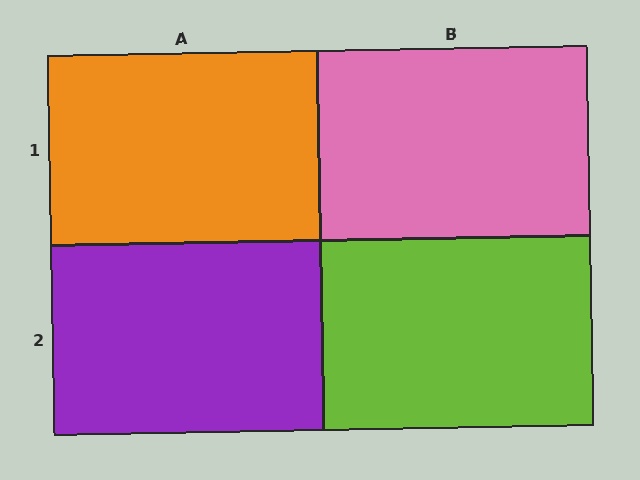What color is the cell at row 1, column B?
Pink.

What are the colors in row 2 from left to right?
Purple, lime.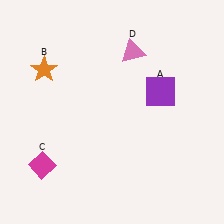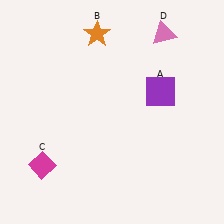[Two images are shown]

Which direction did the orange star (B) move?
The orange star (B) moved right.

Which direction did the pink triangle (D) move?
The pink triangle (D) moved right.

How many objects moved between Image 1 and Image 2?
2 objects moved between the two images.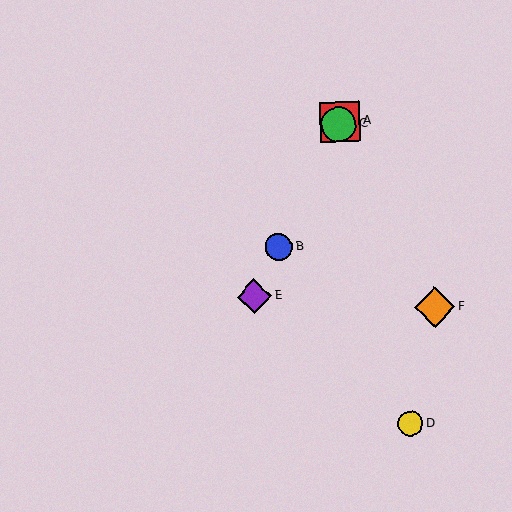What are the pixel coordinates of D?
Object D is at (410, 424).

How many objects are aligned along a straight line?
4 objects (A, B, C, E) are aligned along a straight line.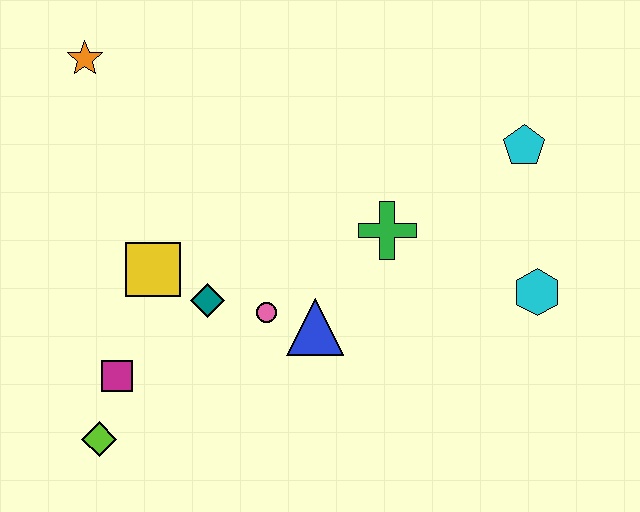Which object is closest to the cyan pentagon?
The cyan hexagon is closest to the cyan pentagon.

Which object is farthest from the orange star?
The cyan hexagon is farthest from the orange star.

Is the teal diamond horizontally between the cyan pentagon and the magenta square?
Yes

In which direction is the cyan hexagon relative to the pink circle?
The cyan hexagon is to the right of the pink circle.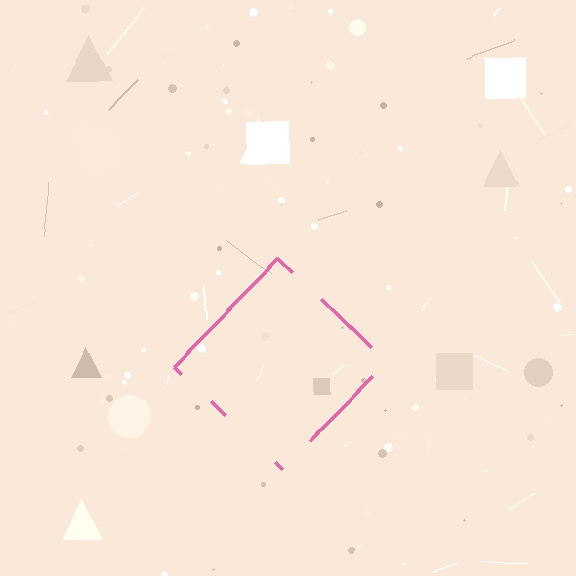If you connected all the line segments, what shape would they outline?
They would outline a diamond.